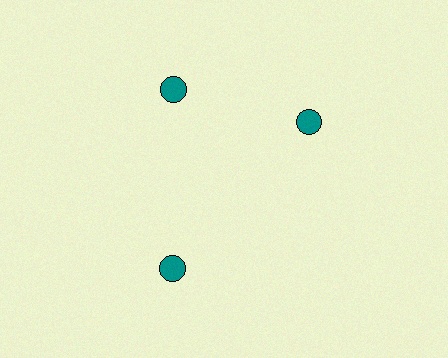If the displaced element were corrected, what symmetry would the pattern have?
It would have 3-fold rotational symmetry — the pattern would map onto itself every 120 degrees.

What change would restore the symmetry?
The symmetry would be restored by rotating it back into even spacing with its neighbors so that all 3 circles sit at equal angles and equal distance from the center.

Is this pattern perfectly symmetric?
No. The 3 teal circles are arranged in a ring, but one element near the 3 o'clock position is rotated out of alignment along the ring, breaking the 3-fold rotational symmetry.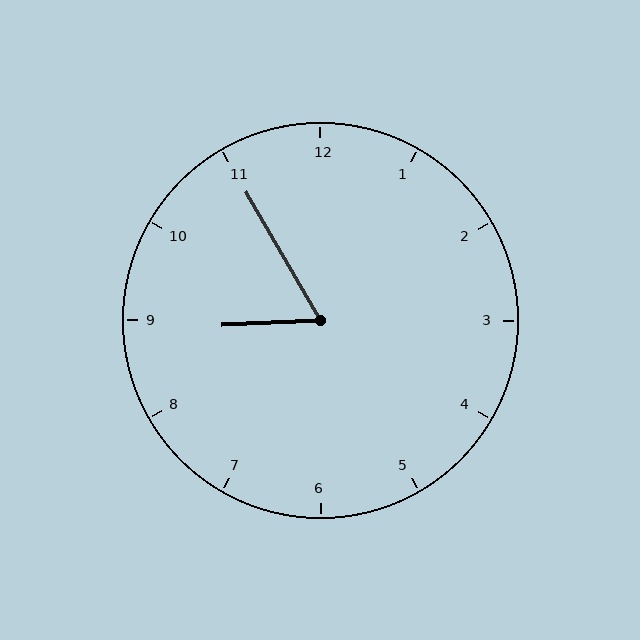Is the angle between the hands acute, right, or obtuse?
It is acute.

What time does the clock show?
8:55.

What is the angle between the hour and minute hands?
Approximately 62 degrees.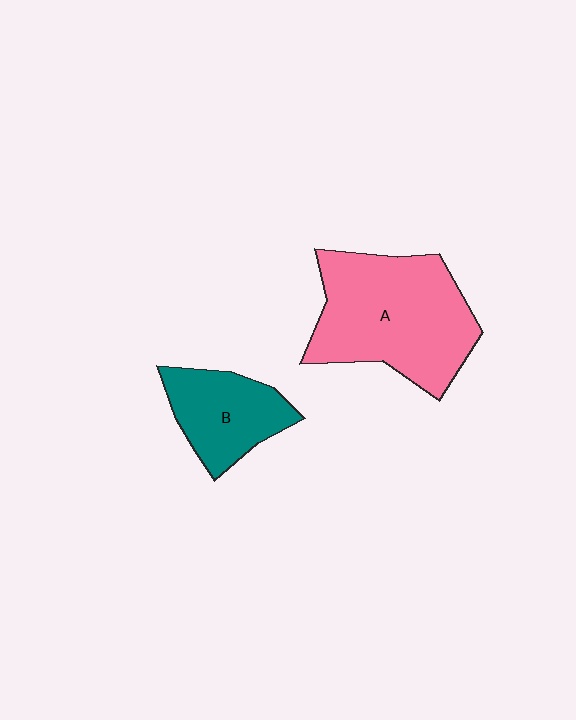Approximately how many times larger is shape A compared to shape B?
Approximately 1.9 times.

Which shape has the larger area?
Shape A (pink).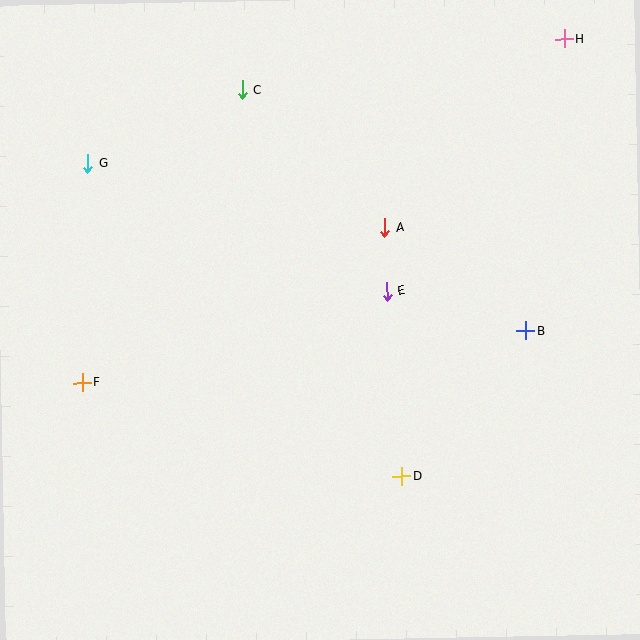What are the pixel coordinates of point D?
Point D is at (401, 476).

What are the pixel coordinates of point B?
Point B is at (526, 331).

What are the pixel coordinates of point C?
Point C is at (242, 90).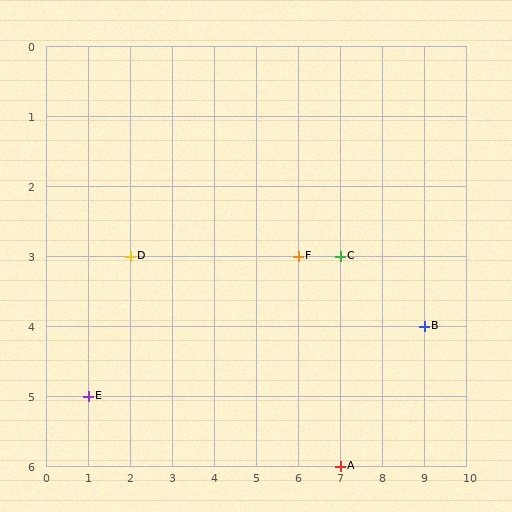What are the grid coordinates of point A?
Point A is at grid coordinates (7, 6).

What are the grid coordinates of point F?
Point F is at grid coordinates (6, 3).